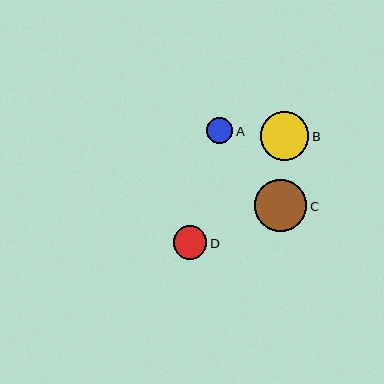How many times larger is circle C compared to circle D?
Circle C is approximately 1.6 times the size of circle D.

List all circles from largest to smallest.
From largest to smallest: C, B, D, A.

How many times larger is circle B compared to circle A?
Circle B is approximately 1.9 times the size of circle A.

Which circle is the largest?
Circle C is the largest with a size of approximately 52 pixels.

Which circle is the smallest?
Circle A is the smallest with a size of approximately 26 pixels.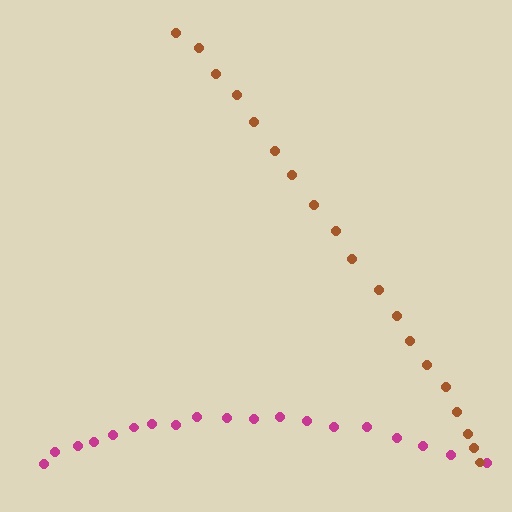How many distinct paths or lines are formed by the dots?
There are 2 distinct paths.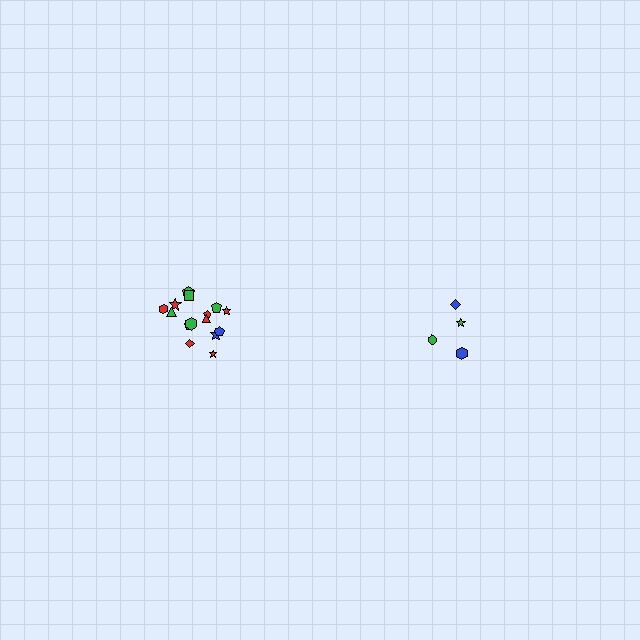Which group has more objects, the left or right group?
The left group.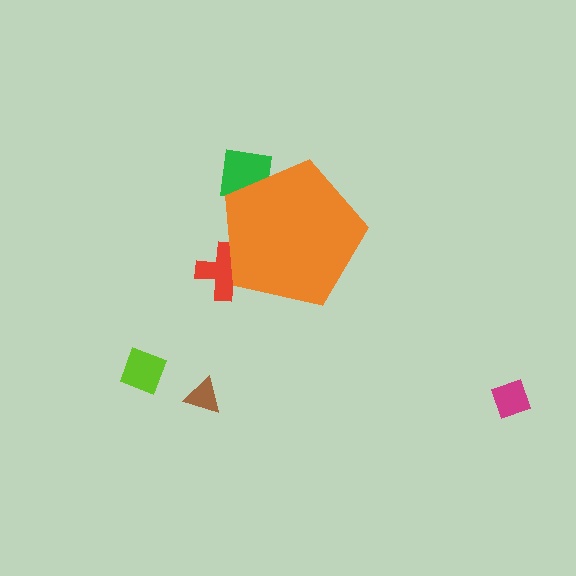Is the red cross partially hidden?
Yes, the red cross is partially hidden behind the orange pentagon.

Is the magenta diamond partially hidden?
No, the magenta diamond is fully visible.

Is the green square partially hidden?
Yes, the green square is partially hidden behind the orange pentagon.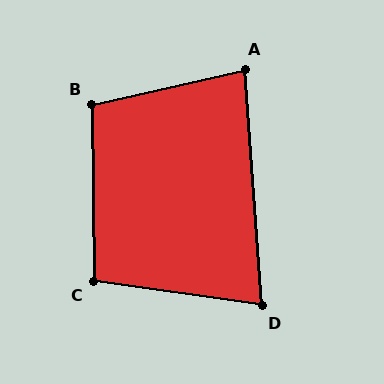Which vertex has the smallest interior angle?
D, at approximately 78 degrees.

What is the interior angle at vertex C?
Approximately 99 degrees (obtuse).